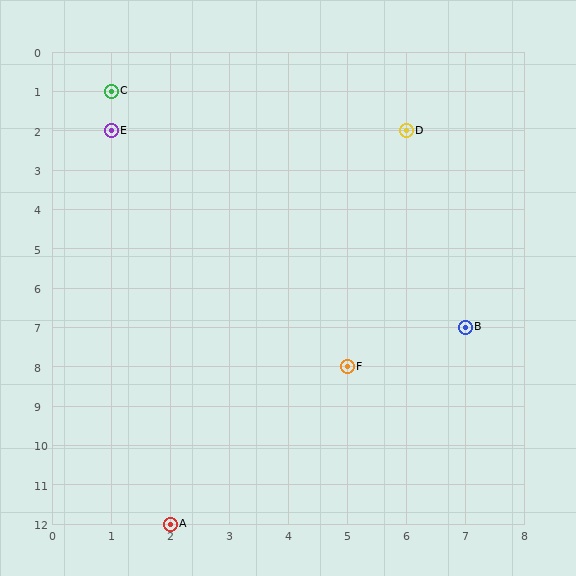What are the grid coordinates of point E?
Point E is at grid coordinates (1, 2).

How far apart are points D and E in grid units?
Points D and E are 5 columns apart.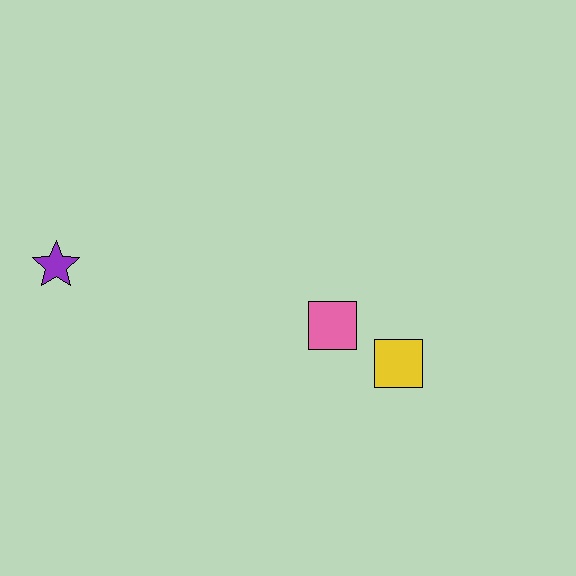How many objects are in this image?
There are 3 objects.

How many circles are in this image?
There are no circles.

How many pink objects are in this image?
There is 1 pink object.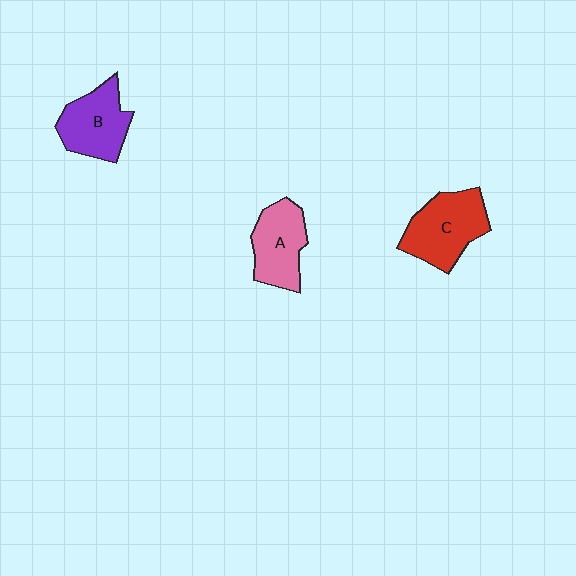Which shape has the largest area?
Shape C (red).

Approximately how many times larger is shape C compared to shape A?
Approximately 1.2 times.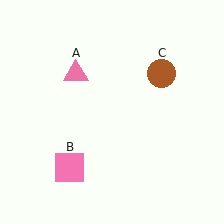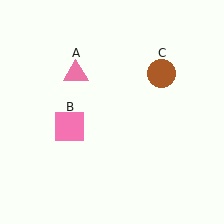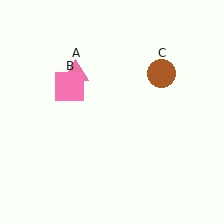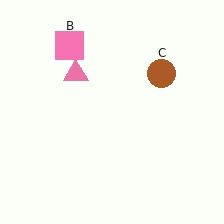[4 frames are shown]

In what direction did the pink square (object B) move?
The pink square (object B) moved up.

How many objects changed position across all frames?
1 object changed position: pink square (object B).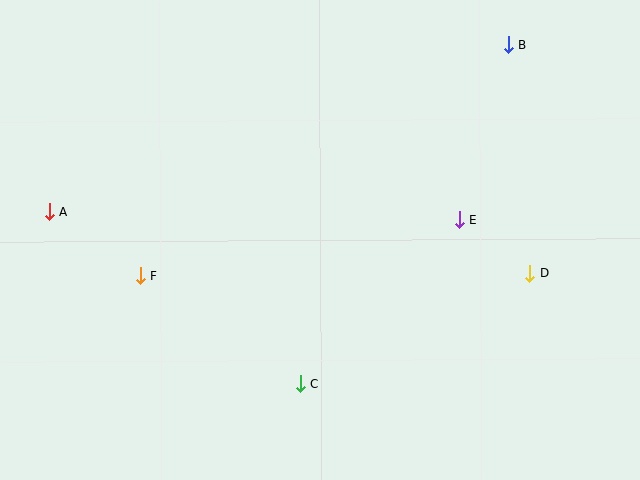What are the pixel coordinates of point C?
Point C is at (300, 384).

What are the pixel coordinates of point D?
Point D is at (530, 273).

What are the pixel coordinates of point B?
Point B is at (508, 45).